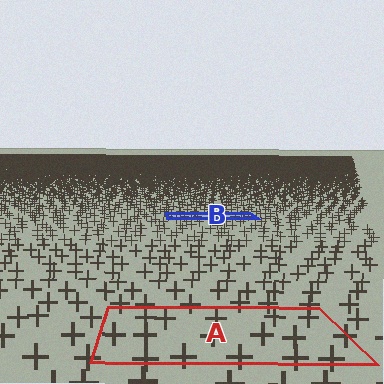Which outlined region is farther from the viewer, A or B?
Region B is farther from the viewer — the texture elements inside it appear smaller and more densely packed.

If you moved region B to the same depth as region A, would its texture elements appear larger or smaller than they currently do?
They would appear larger. At a closer depth, the same texture elements are projected at a bigger on-screen size.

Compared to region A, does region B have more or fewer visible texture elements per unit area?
Region B has more texture elements per unit area — they are packed more densely because it is farther away.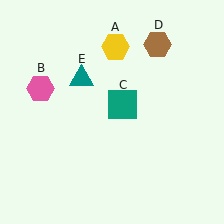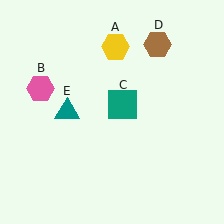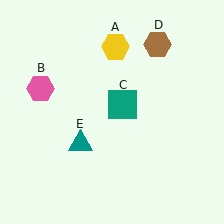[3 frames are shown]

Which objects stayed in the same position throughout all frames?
Yellow hexagon (object A) and pink hexagon (object B) and teal square (object C) and brown hexagon (object D) remained stationary.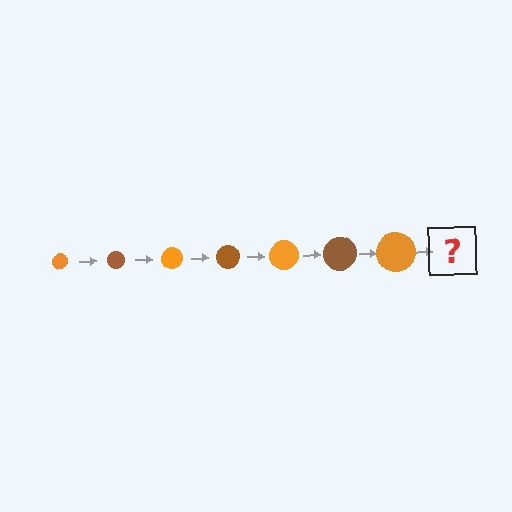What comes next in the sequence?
The next element should be a brown circle, larger than the previous one.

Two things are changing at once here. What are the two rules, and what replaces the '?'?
The two rules are that the circle grows larger each step and the color cycles through orange and brown. The '?' should be a brown circle, larger than the previous one.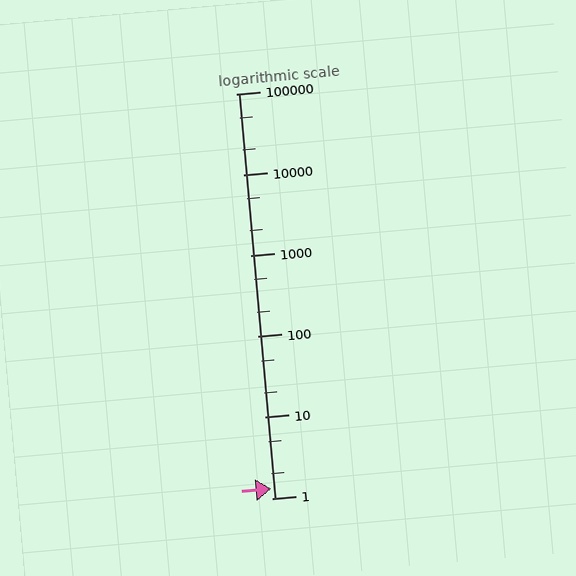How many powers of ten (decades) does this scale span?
The scale spans 5 decades, from 1 to 100000.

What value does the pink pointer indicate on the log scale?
The pointer indicates approximately 1.3.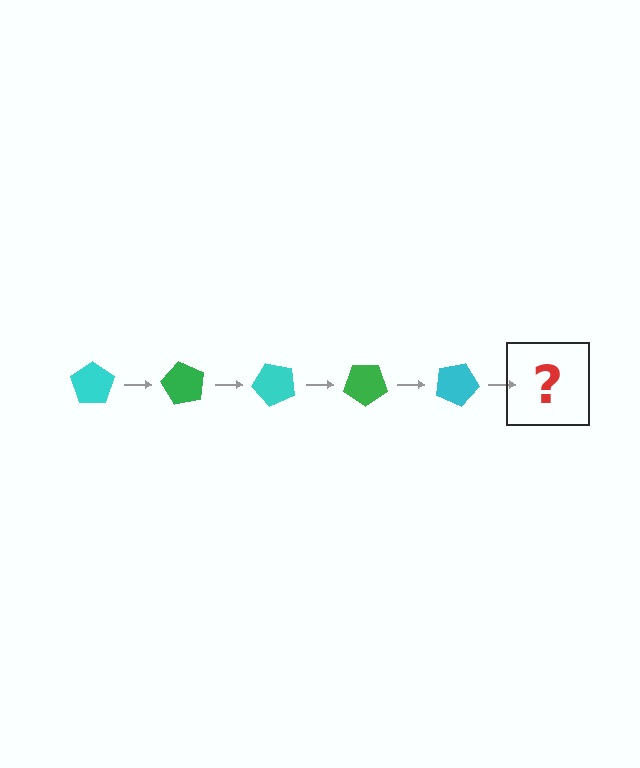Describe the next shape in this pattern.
It should be a green pentagon, rotated 300 degrees from the start.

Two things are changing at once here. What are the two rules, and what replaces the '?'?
The two rules are that it rotates 60 degrees each step and the color cycles through cyan and green. The '?' should be a green pentagon, rotated 300 degrees from the start.